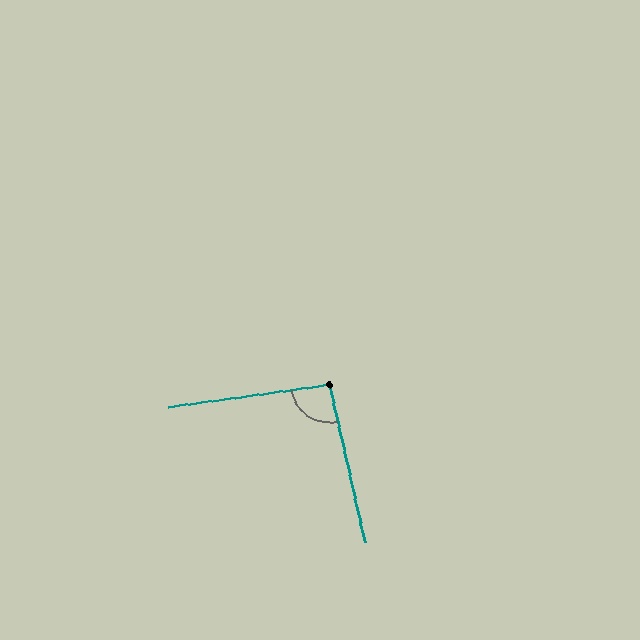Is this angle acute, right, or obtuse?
It is approximately a right angle.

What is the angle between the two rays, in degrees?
Approximately 95 degrees.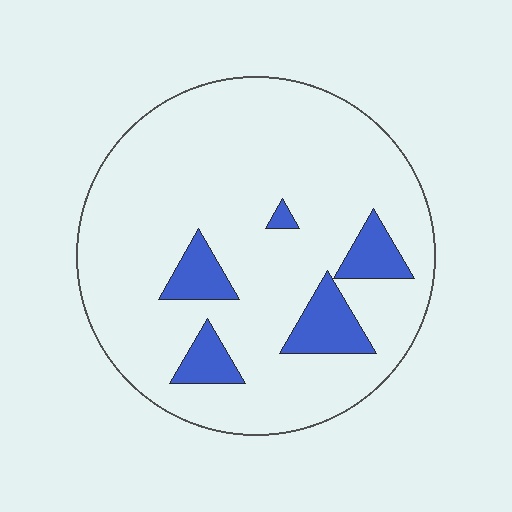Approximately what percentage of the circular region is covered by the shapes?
Approximately 15%.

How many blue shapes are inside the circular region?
5.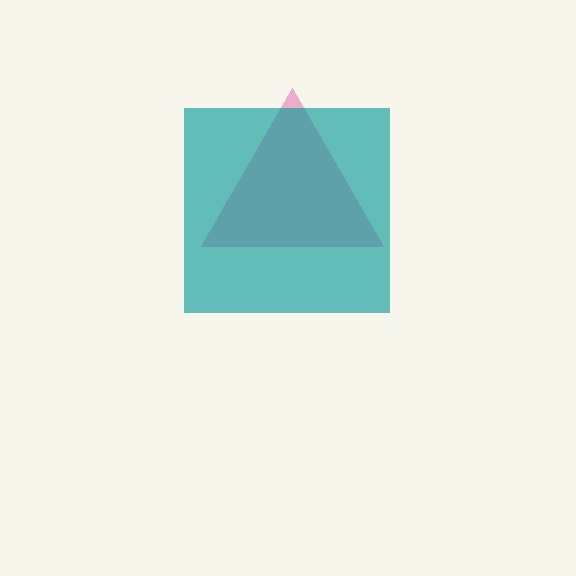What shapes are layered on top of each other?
The layered shapes are: a pink triangle, a teal square.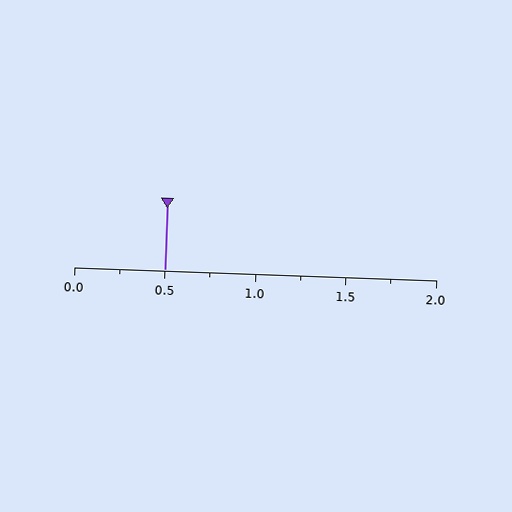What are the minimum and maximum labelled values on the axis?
The axis runs from 0.0 to 2.0.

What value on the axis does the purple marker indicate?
The marker indicates approximately 0.5.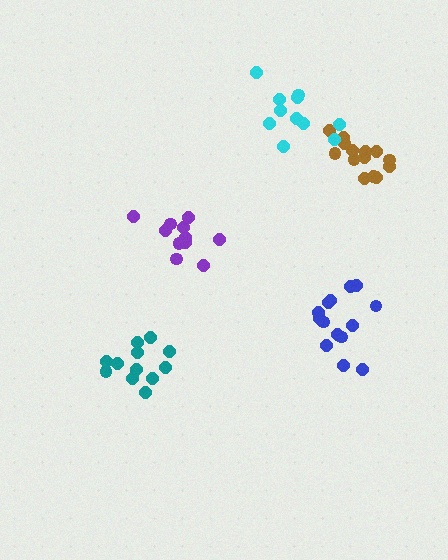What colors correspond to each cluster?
The clusters are colored: brown, purple, teal, blue, cyan.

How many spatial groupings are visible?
There are 5 spatial groupings.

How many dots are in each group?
Group 1: 14 dots, Group 2: 11 dots, Group 3: 12 dots, Group 4: 14 dots, Group 5: 11 dots (62 total).